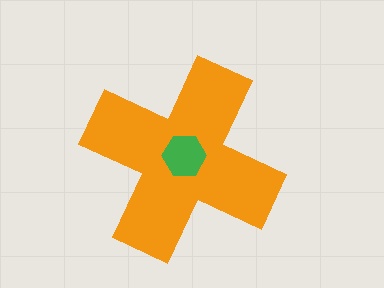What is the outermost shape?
The orange cross.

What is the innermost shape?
The green hexagon.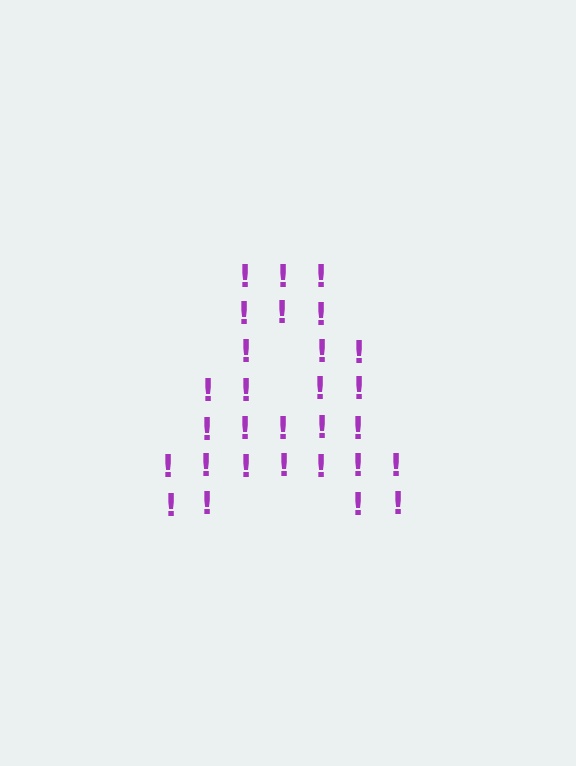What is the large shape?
The large shape is the letter A.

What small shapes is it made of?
It is made of small exclamation marks.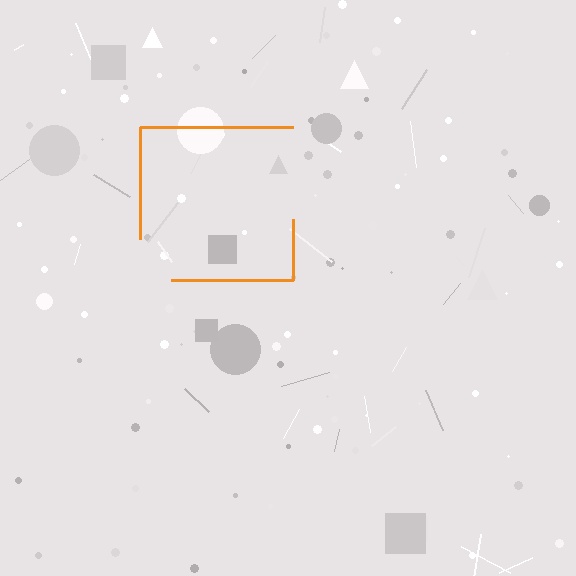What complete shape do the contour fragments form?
The contour fragments form a square.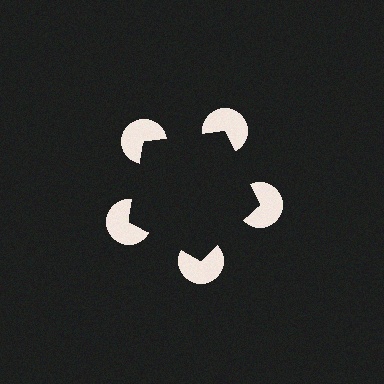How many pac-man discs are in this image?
There are 5 — one at each vertex of the illusory pentagon.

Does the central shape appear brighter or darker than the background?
It typically appears slightly darker than the background, even though no actual brightness change is drawn.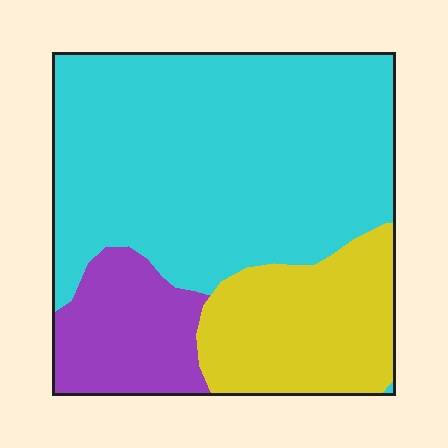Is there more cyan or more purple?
Cyan.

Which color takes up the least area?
Purple, at roughly 15%.